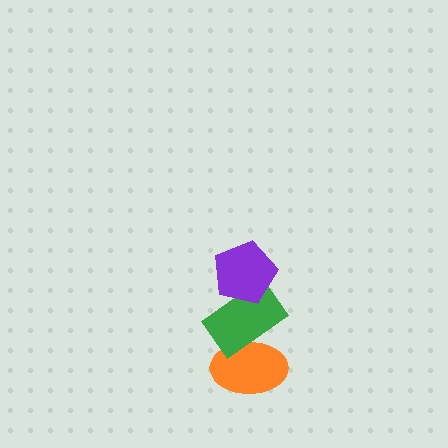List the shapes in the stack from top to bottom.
From top to bottom: the purple pentagon, the green rectangle, the orange ellipse.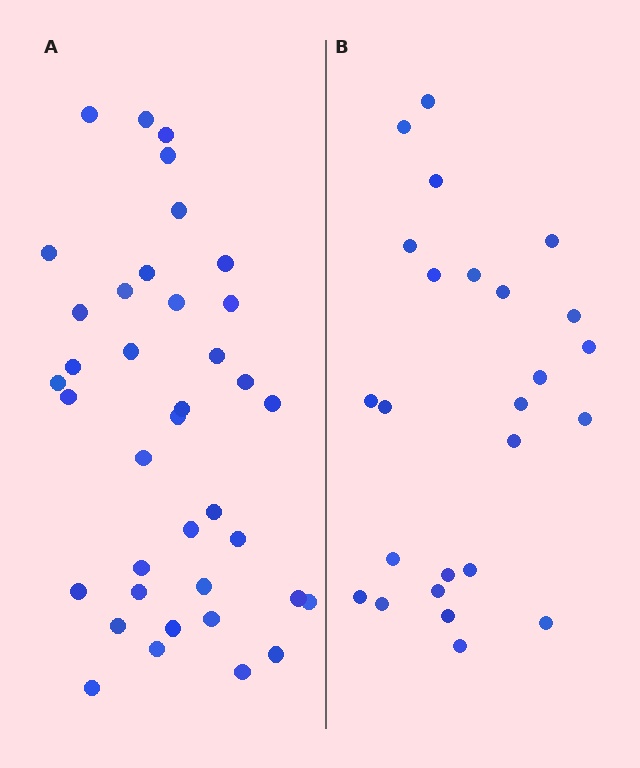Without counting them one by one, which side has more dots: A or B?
Region A (the left region) has more dots.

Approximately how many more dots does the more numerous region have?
Region A has approximately 15 more dots than region B.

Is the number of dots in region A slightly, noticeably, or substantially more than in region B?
Region A has substantially more. The ratio is roughly 1.5 to 1.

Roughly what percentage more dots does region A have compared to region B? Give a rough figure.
About 50% more.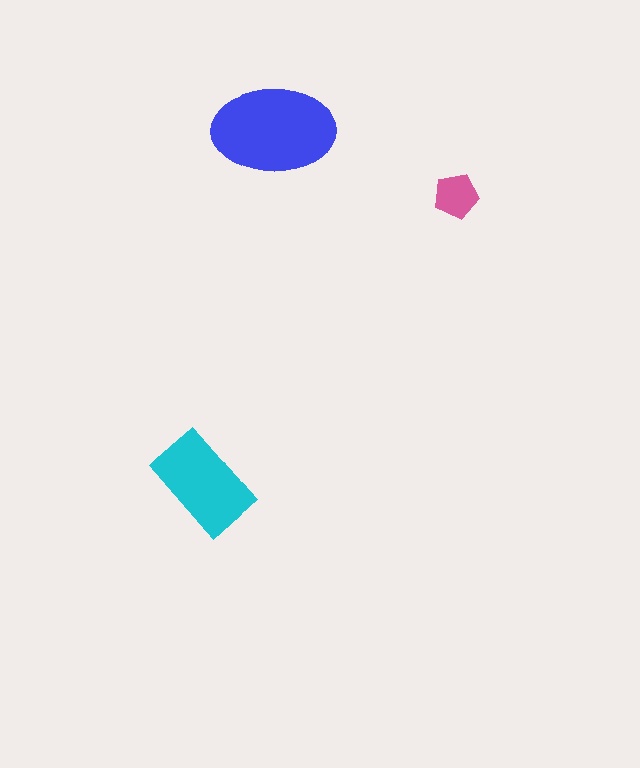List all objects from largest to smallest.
The blue ellipse, the cyan rectangle, the pink pentagon.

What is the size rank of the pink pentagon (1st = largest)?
3rd.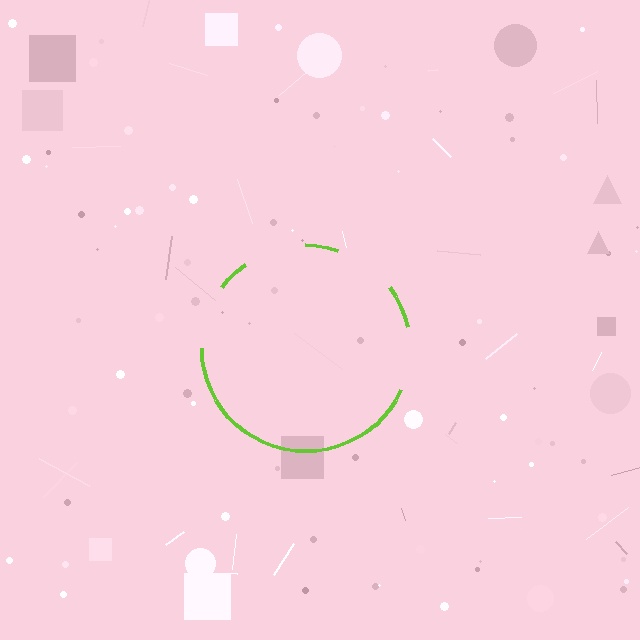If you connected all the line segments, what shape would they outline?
They would outline a circle.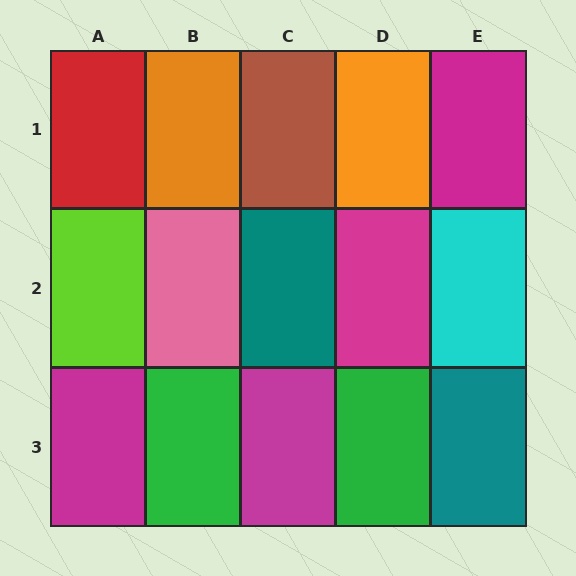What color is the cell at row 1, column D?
Orange.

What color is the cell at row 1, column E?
Magenta.